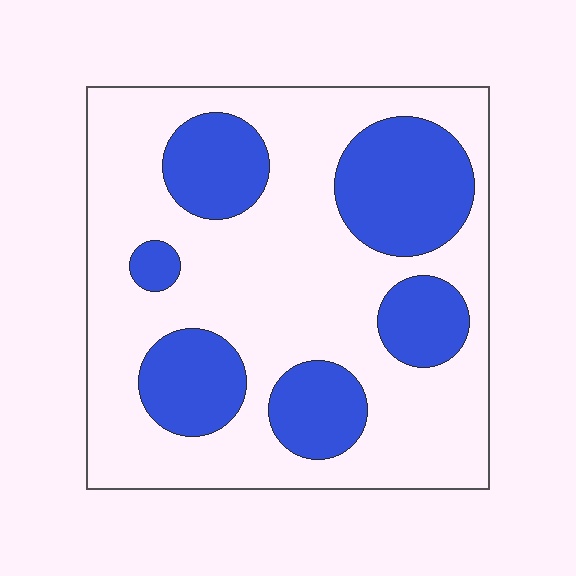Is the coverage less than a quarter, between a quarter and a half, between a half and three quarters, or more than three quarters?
Between a quarter and a half.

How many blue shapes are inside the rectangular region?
6.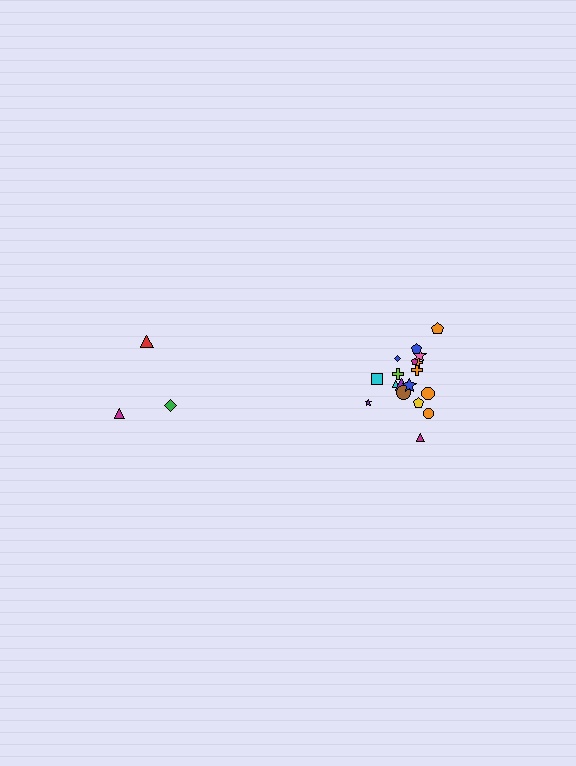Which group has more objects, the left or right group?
The right group.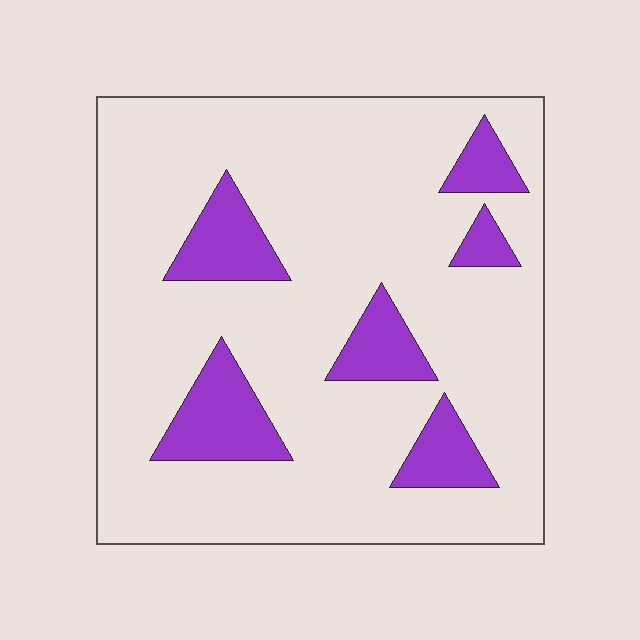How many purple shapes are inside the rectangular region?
6.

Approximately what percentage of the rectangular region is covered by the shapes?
Approximately 15%.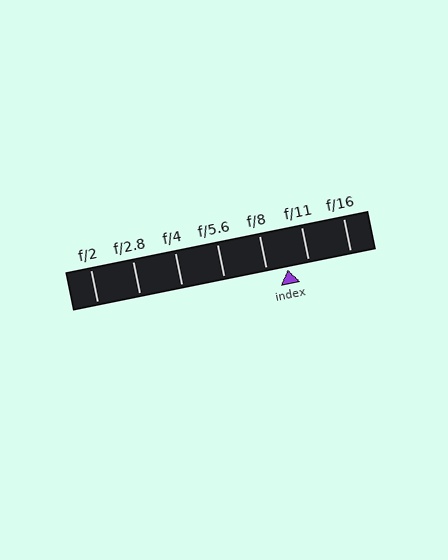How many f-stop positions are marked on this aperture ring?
There are 7 f-stop positions marked.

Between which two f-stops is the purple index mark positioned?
The index mark is between f/8 and f/11.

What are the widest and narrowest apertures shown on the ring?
The widest aperture shown is f/2 and the narrowest is f/16.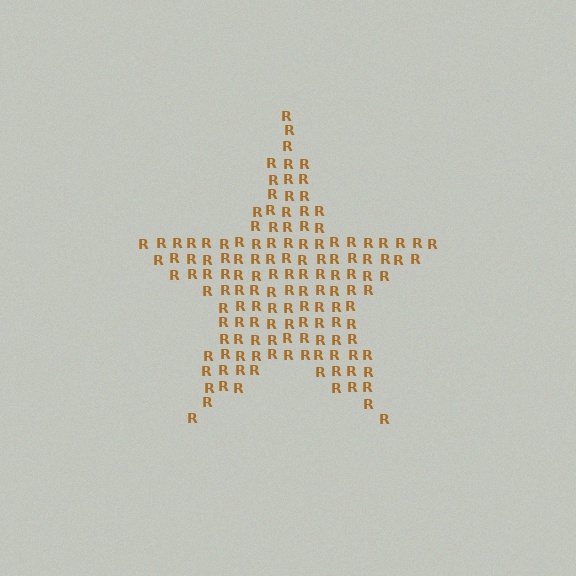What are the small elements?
The small elements are letter R's.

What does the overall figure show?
The overall figure shows a star.